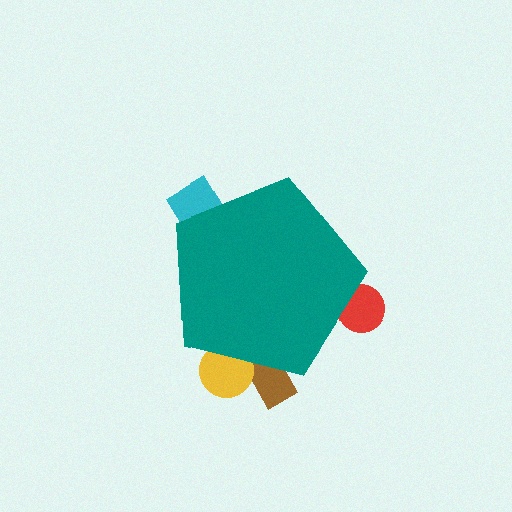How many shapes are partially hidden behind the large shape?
4 shapes are partially hidden.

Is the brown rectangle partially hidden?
Yes, the brown rectangle is partially hidden behind the teal pentagon.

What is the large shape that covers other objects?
A teal pentagon.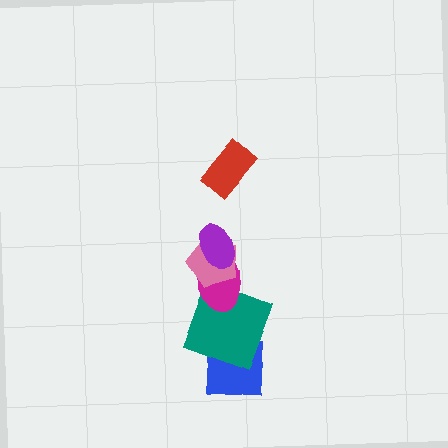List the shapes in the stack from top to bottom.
From top to bottom: the red rectangle, the purple ellipse, the pink pentagon, the magenta ellipse, the teal square, the blue square.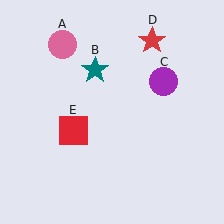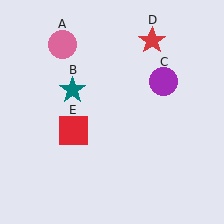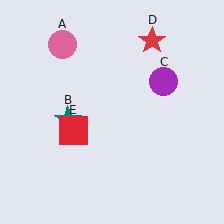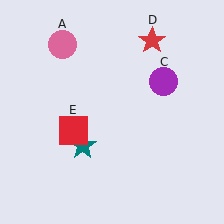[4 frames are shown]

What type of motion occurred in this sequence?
The teal star (object B) rotated counterclockwise around the center of the scene.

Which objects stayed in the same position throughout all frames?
Pink circle (object A) and purple circle (object C) and red star (object D) and red square (object E) remained stationary.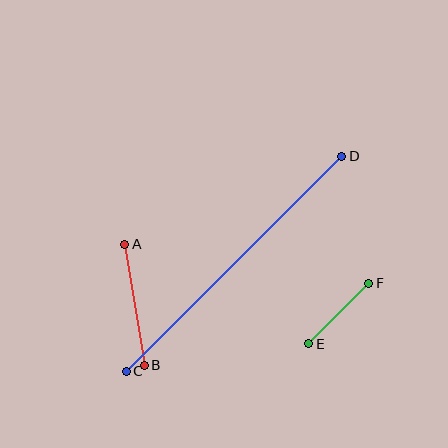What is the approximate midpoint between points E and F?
The midpoint is at approximately (339, 314) pixels.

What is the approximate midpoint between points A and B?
The midpoint is at approximately (134, 305) pixels.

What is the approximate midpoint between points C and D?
The midpoint is at approximately (234, 264) pixels.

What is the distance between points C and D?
The distance is approximately 304 pixels.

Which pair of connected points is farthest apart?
Points C and D are farthest apart.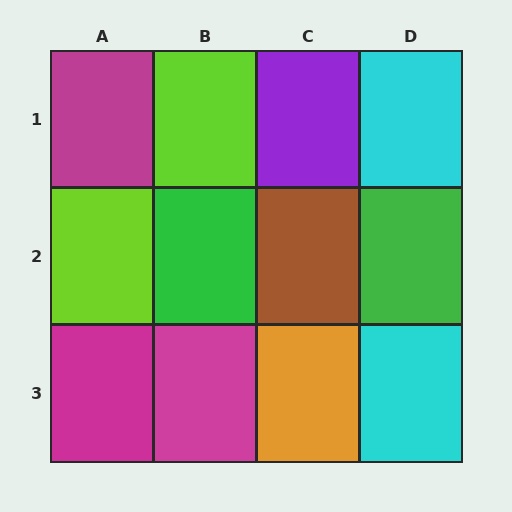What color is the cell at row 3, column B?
Magenta.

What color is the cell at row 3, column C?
Orange.